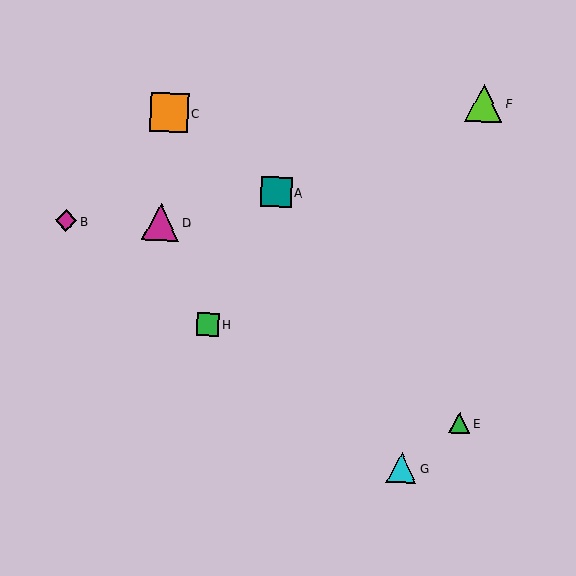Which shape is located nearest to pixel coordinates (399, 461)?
The cyan triangle (labeled G) at (401, 468) is nearest to that location.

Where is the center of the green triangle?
The center of the green triangle is at (459, 423).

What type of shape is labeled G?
Shape G is a cyan triangle.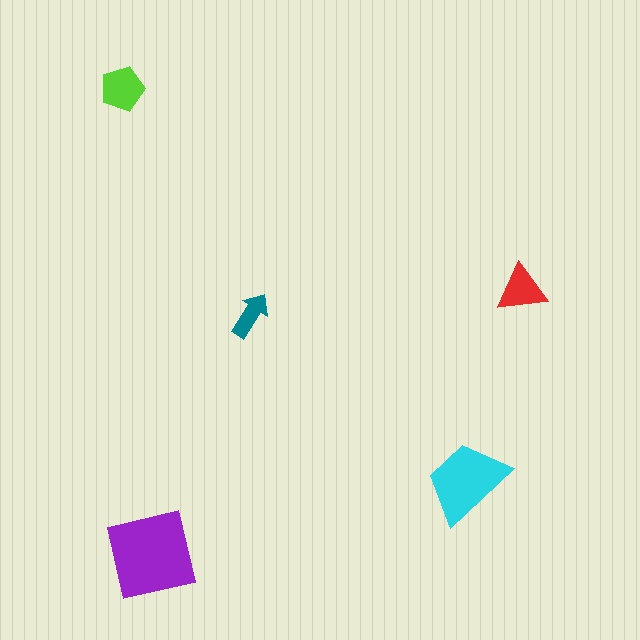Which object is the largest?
The purple square.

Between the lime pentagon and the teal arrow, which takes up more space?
The lime pentagon.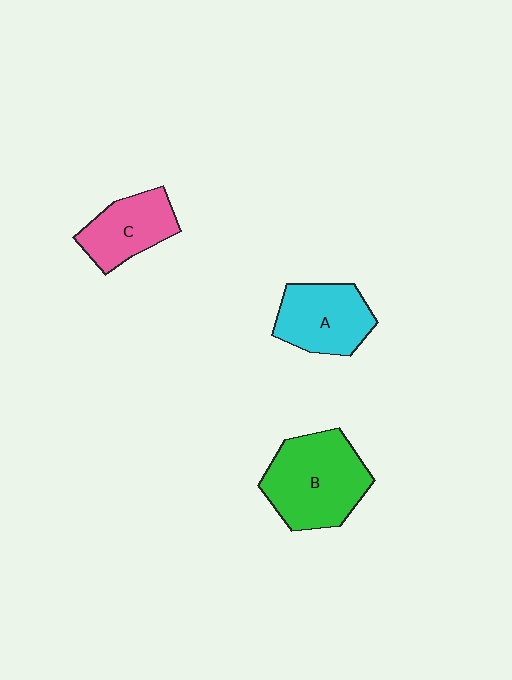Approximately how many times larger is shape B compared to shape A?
Approximately 1.4 times.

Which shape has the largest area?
Shape B (green).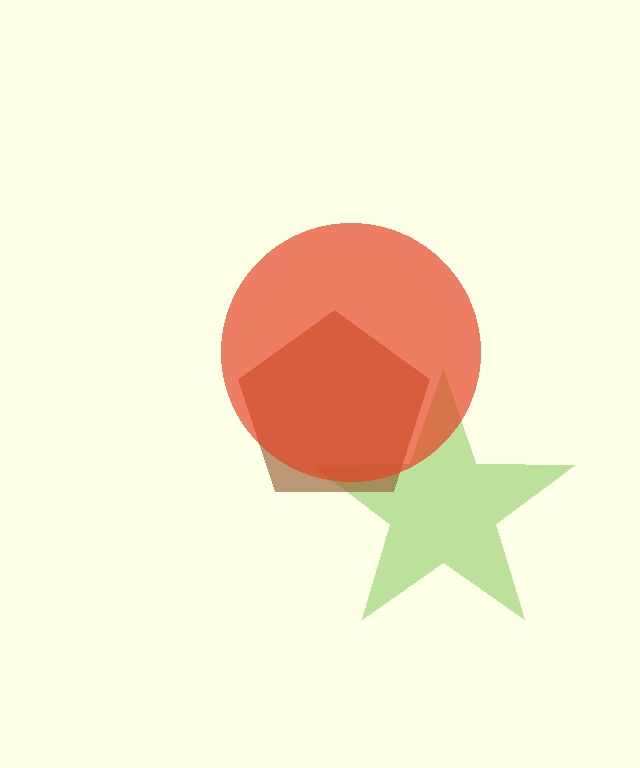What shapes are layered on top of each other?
The layered shapes are: a lime star, a brown pentagon, a red circle.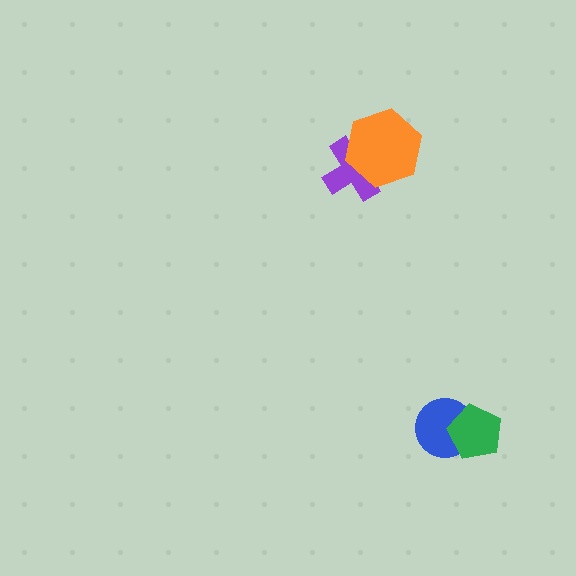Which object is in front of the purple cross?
The orange hexagon is in front of the purple cross.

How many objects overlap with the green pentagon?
1 object overlaps with the green pentagon.